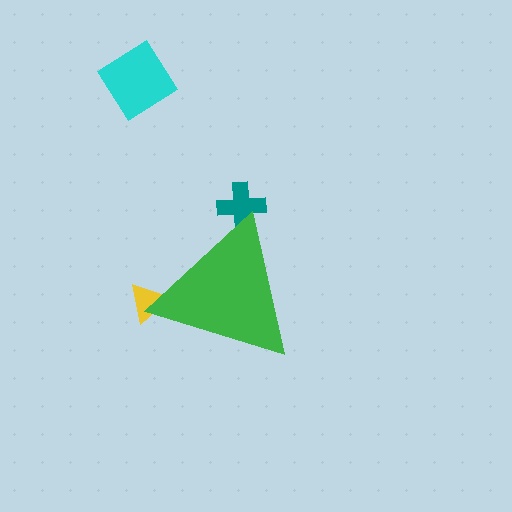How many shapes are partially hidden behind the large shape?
2 shapes are partially hidden.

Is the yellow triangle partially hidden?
Yes, the yellow triangle is partially hidden behind the green triangle.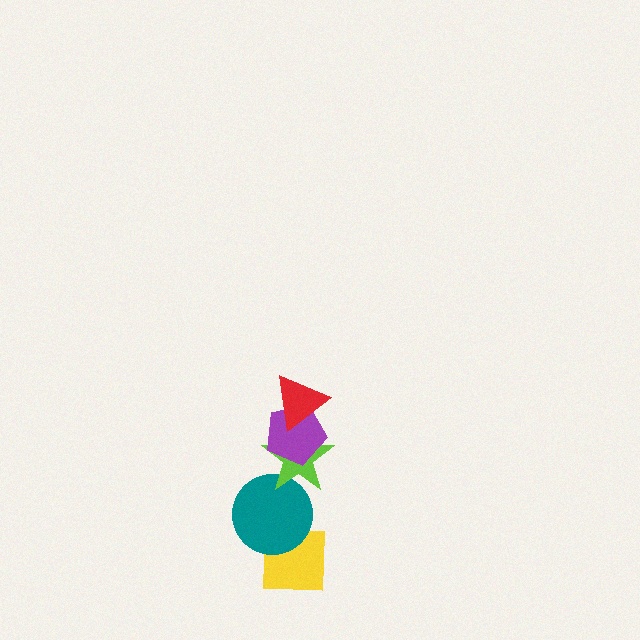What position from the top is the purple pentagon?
The purple pentagon is 2nd from the top.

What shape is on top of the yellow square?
The teal circle is on top of the yellow square.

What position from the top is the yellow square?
The yellow square is 5th from the top.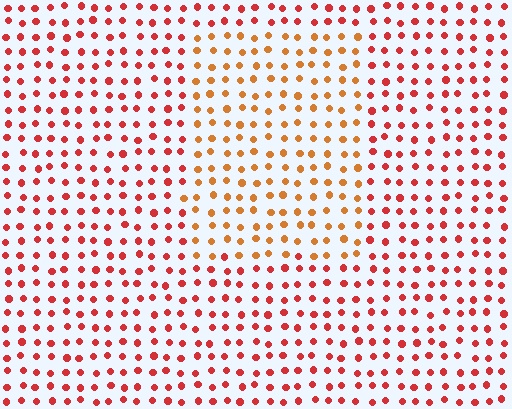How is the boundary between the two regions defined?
The boundary is defined purely by a slight shift in hue (about 31 degrees). Spacing, size, and orientation are identical on both sides.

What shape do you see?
I see a rectangle.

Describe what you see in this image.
The image is filled with small red elements in a uniform arrangement. A rectangle-shaped region is visible where the elements are tinted to a slightly different hue, forming a subtle color boundary.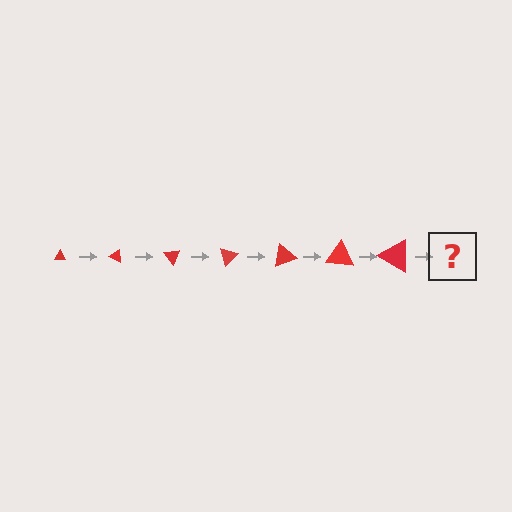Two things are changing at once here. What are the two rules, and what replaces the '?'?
The two rules are that the triangle grows larger each step and it rotates 25 degrees each step. The '?' should be a triangle, larger than the previous one and rotated 175 degrees from the start.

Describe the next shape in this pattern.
It should be a triangle, larger than the previous one and rotated 175 degrees from the start.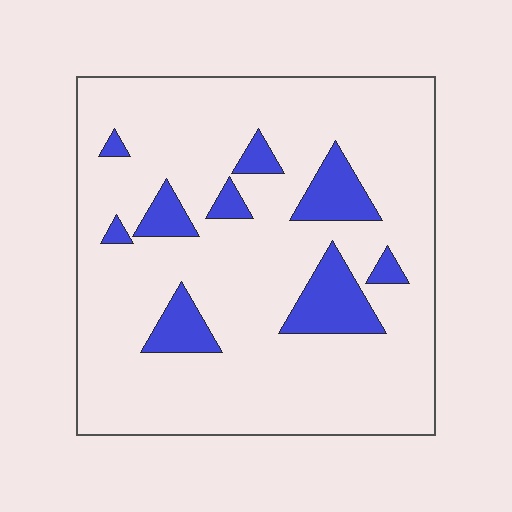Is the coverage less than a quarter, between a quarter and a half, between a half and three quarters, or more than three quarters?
Less than a quarter.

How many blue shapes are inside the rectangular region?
9.